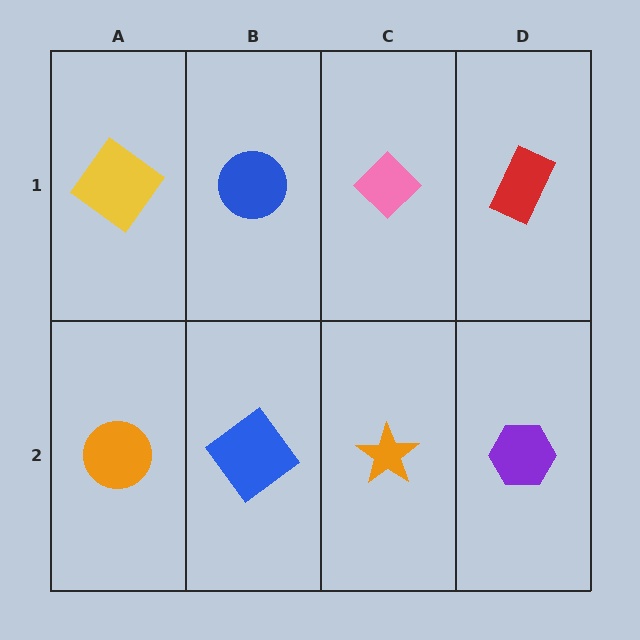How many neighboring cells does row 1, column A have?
2.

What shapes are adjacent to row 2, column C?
A pink diamond (row 1, column C), a blue diamond (row 2, column B), a purple hexagon (row 2, column D).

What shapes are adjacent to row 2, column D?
A red rectangle (row 1, column D), an orange star (row 2, column C).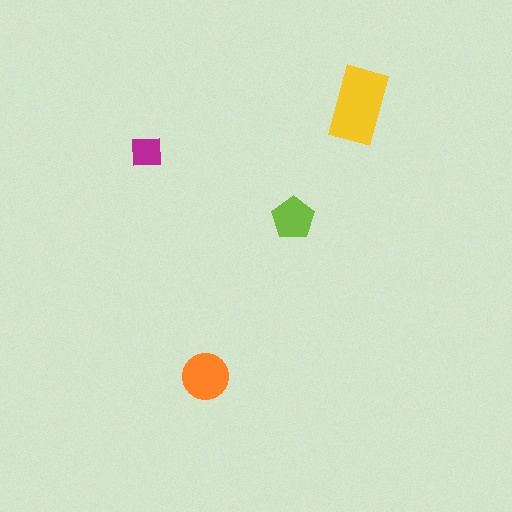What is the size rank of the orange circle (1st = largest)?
2nd.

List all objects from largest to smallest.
The yellow rectangle, the orange circle, the lime pentagon, the magenta square.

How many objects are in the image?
There are 4 objects in the image.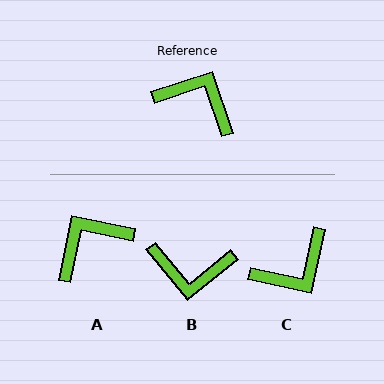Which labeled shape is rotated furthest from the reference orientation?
B, about 159 degrees away.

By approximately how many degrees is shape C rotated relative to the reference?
Approximately 121 degrees clockwise.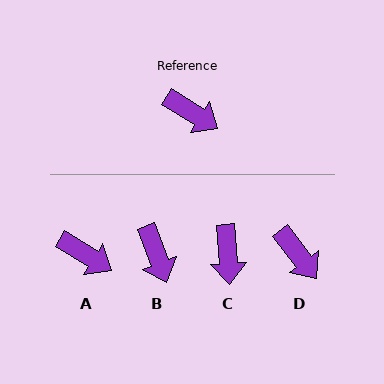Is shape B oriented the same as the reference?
No, it is off by about 38 degrees.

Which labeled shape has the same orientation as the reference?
A.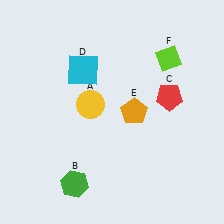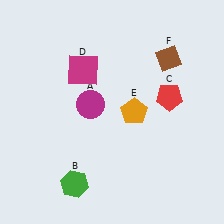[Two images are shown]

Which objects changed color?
A changed from yellow to magenta. D changed from cyan to magenta. F changed from lime to brown.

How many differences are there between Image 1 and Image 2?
There are 3 differences between the two images.